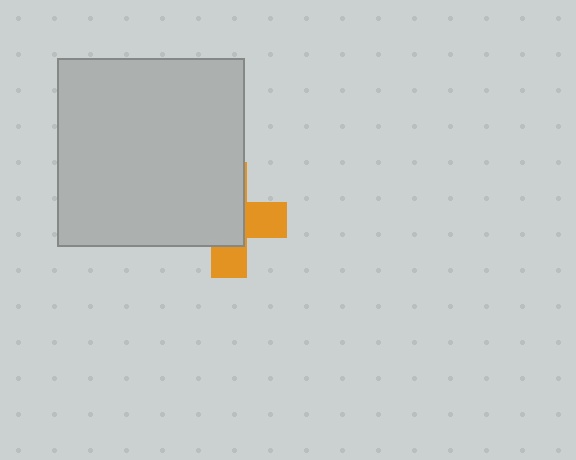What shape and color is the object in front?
The object in front is a light gray rectangle.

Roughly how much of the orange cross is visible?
A small part of it is visible (roughly 38%).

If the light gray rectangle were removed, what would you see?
You would see the complete orange cross.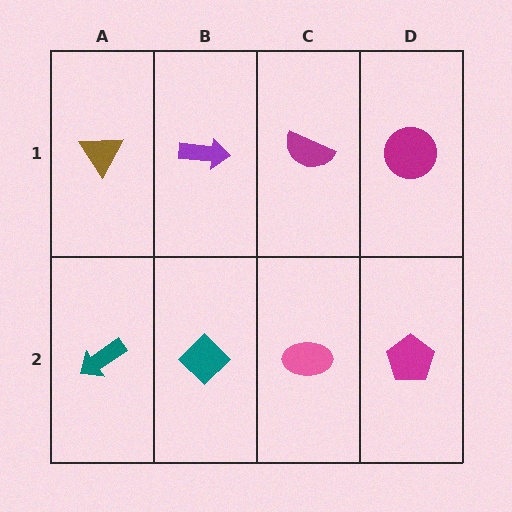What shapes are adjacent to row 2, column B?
A purple arrow (row 1, column B), a teal arrow (row 2, column A), a pink ellipse (row 2, column C).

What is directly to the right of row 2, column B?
A pink ellipse.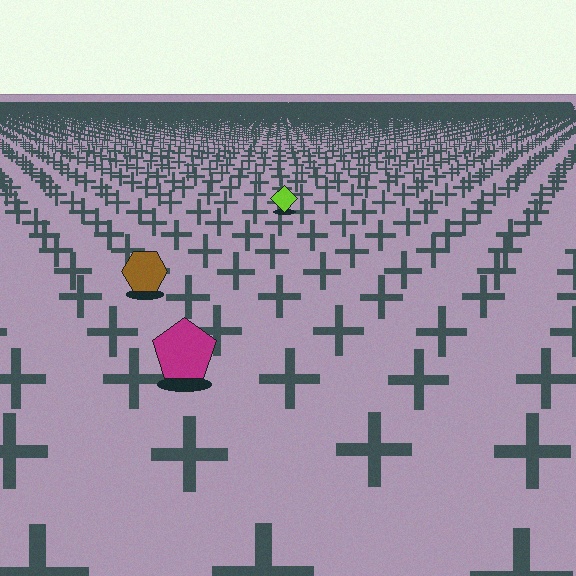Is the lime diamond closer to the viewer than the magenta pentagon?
No. The magenta pentagon is closer — you can tell from the texture gradient: the ground texture is coarser near it.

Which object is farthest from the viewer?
The lime diamond is farthest from the viewer. It appears smaller and the ground texture around it is denser.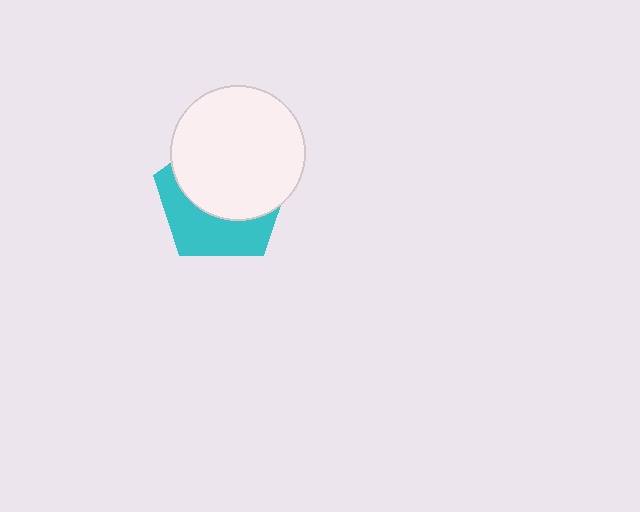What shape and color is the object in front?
The object in front is a white circle.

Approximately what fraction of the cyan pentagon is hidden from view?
Roughly 59% of the cyan pentagon is hidden behind the white circle.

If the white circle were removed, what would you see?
You would see the complete cyan pentagon.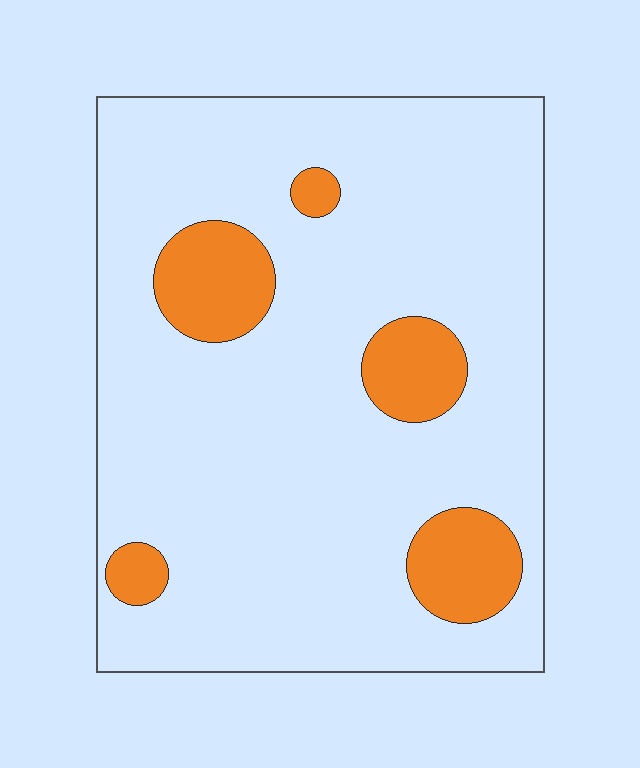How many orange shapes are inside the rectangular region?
5.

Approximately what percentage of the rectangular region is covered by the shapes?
Approximately 15%.